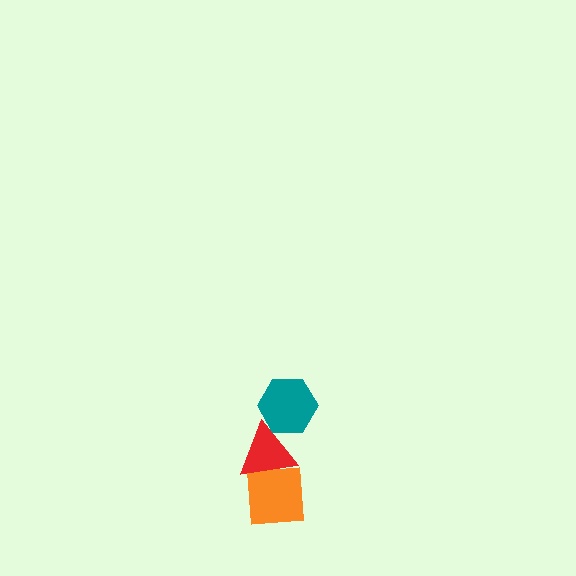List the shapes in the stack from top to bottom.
From top to bottom: the teal hexagon, the red triangle, the orange square.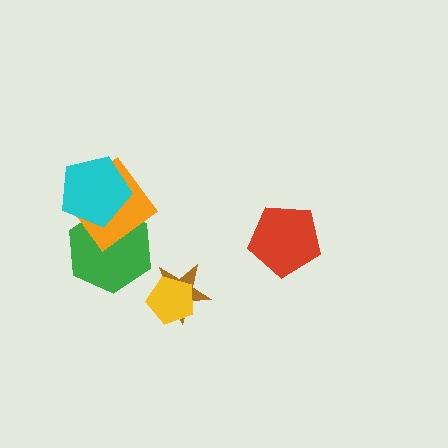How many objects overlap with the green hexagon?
2 objects overlap with the green hexagon.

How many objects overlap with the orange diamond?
2 objects overlap with the orange diamond.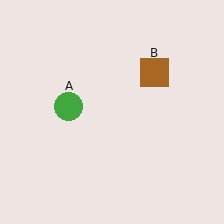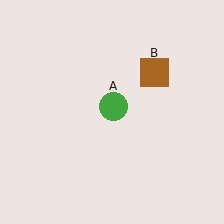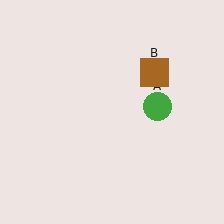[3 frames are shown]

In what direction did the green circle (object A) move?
The green circle (object A) moved right.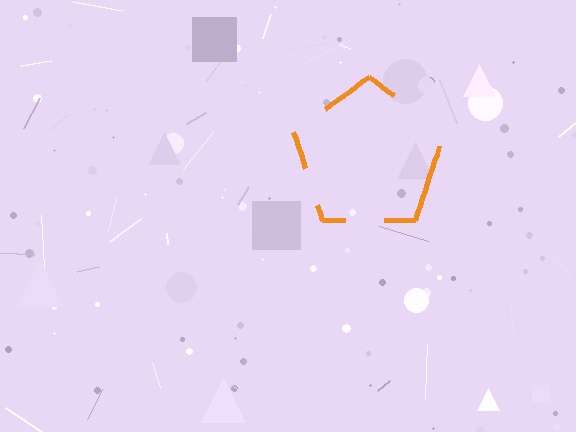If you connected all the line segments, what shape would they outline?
They would outline a pentagon.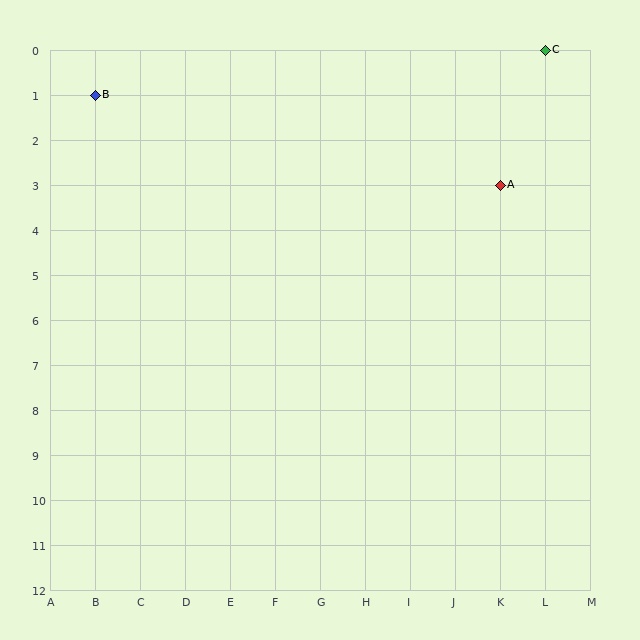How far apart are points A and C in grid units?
Points A and C are 1 column and 3 rows apart (about 3.2 grid units diagonally).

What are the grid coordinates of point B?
Point B is at grid coordinates (B, 1).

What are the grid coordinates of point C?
Point C is at grid coordinates (L, 0).